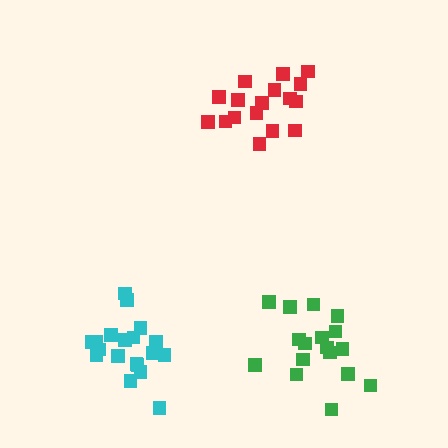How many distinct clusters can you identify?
There are 3 distinct clusters.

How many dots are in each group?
Group 1: 17 dots, Group 2: 17 dots, Group 3: 19 dots (53 total).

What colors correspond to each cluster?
The clusters are colored: red, green, cyan.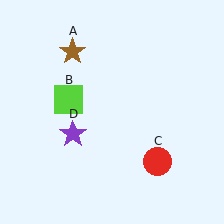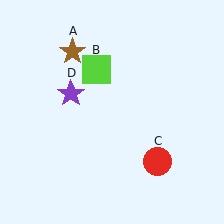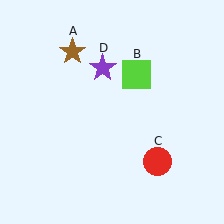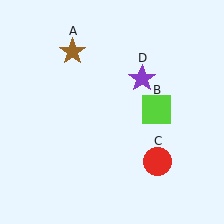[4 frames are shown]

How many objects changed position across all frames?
2 objects changed position: lime square (object B), purple star (object D).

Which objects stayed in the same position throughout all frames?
Brown star (object A) and red circle (object C) remained stationary.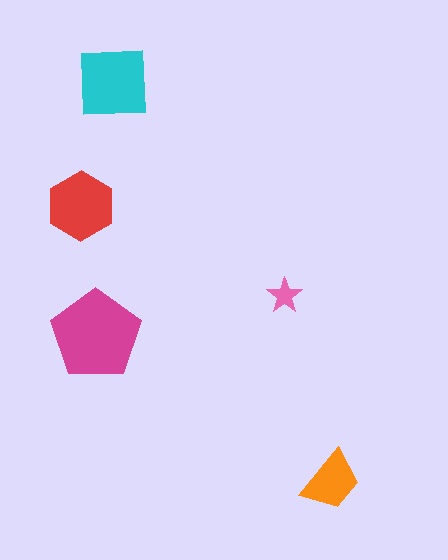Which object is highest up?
The cyan square is topmost.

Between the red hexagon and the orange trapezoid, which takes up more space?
The red hexagon.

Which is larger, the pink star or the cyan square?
The cyan square.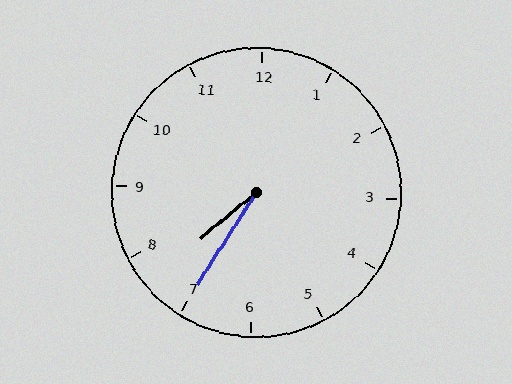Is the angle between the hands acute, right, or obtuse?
It is acute.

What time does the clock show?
7:35.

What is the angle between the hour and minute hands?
Approximately 18 degrees.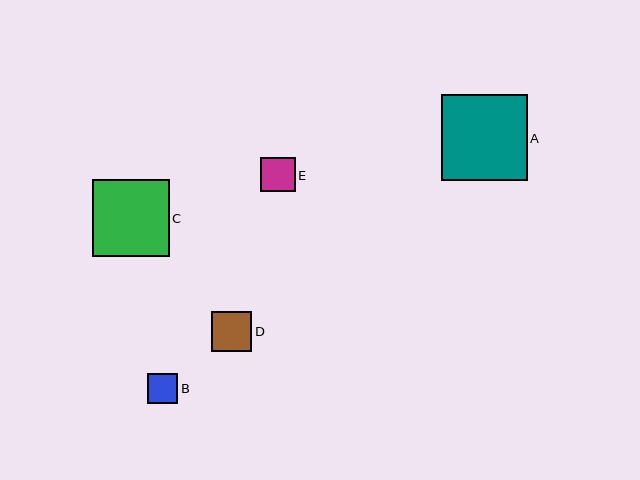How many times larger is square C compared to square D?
Square C is approximately 1.9 times the size of square D.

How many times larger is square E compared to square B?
Square E is approximately 1.2 times the size of square B.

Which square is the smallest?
Square B is the smallest with a size of approximately 30 pixels.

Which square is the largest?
Square A is the largest with a size of approximately 86 pixels.